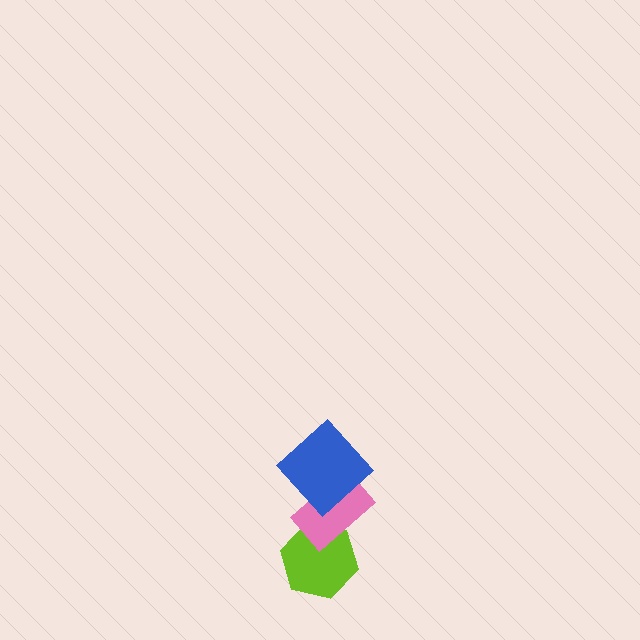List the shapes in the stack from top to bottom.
From top to bottom: the blue diamond, the pink rectangle, the lime hexagon.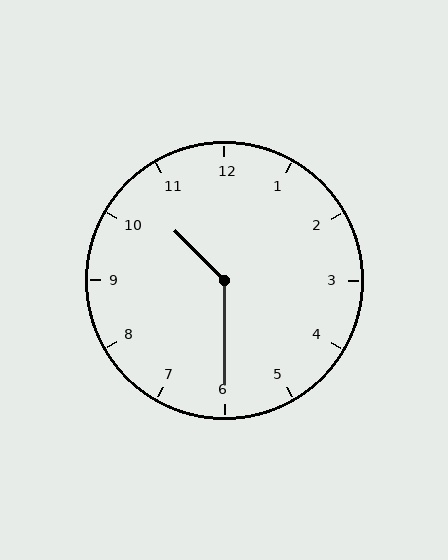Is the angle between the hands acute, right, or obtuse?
It is obtuse.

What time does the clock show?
10:30.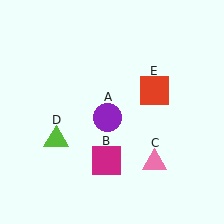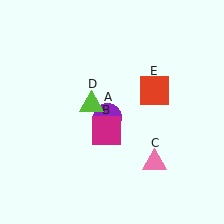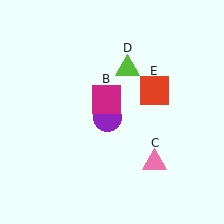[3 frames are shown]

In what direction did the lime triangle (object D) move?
The lime triangle (object D) moved up and to the right.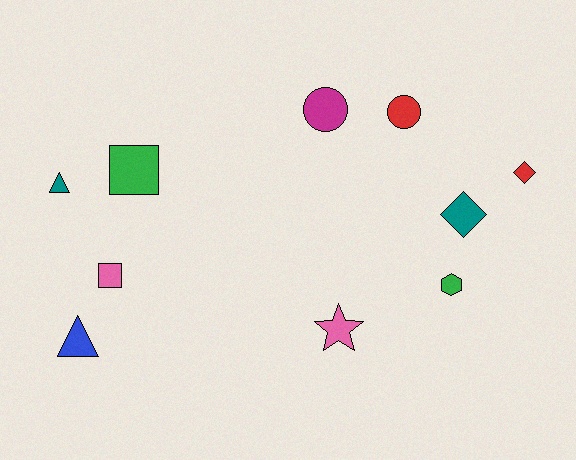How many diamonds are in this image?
There are 2 diamonds.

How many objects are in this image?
There are 10 objects.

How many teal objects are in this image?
There are 2 teal objects.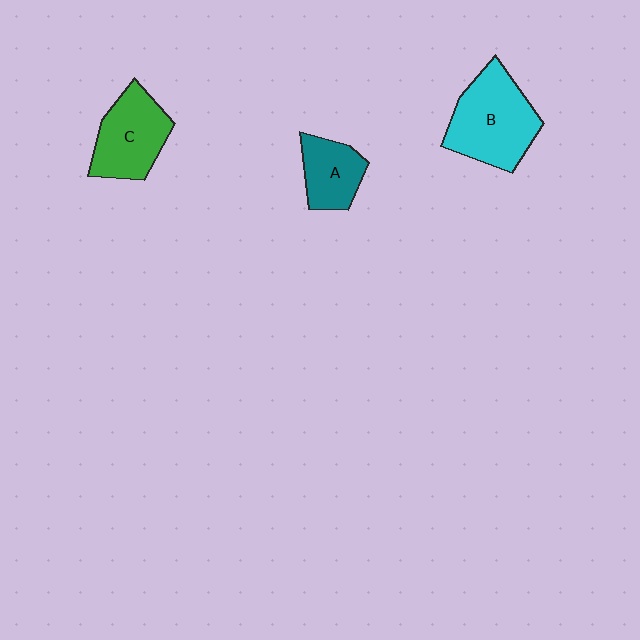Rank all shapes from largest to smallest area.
From largest to smallest: B (cyan), C (green), A (teal).